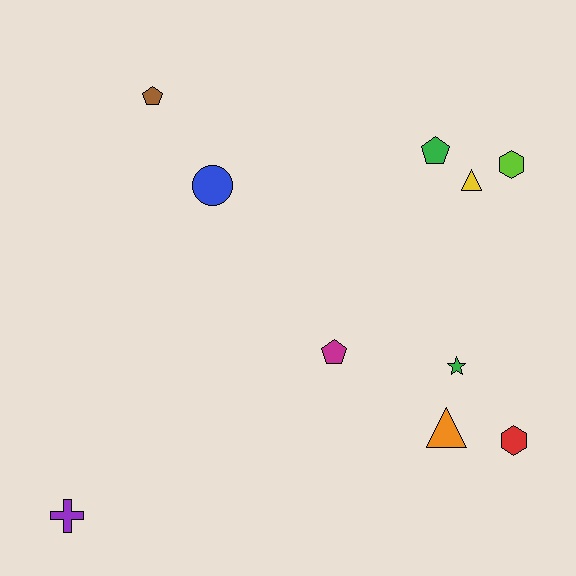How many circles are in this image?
There is 1 circle.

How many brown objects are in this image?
There is 1 brown object.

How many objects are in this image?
There are 10 objects.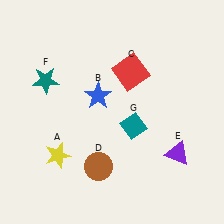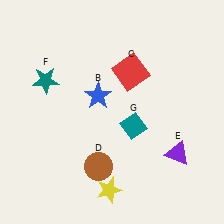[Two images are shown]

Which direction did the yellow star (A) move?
The yellow star (A) moved right.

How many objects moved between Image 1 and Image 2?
1 object moved between the two images.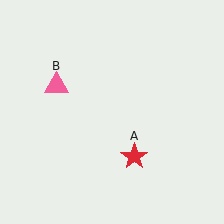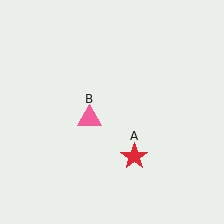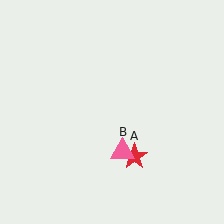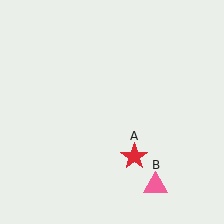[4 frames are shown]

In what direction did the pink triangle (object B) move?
The pink triangle (object B) moved down and to the right.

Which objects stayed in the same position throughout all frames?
Red star (object A) remained stationary.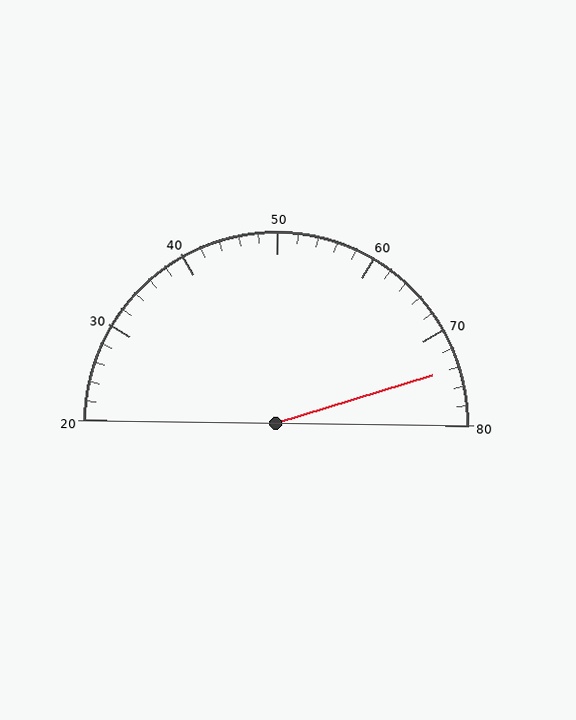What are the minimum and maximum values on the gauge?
The gauge ranges from 20 to 80.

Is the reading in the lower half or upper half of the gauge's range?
The reading is in the upper half of the range (20 to 80).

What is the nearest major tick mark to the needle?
The nearest major tick mark is 70.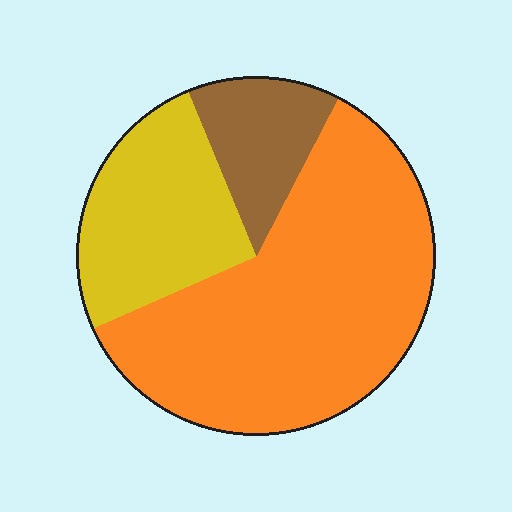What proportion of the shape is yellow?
Yellow covers 26% of the shape.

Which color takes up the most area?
Orange, at roughly 60%.